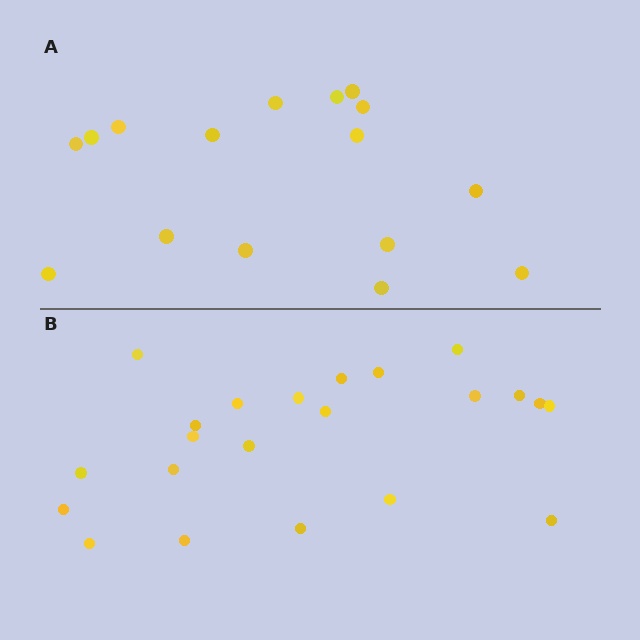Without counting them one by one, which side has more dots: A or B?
Region B (the bottom region) has more dots.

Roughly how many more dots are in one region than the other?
Region B has about 6 more dots than region A.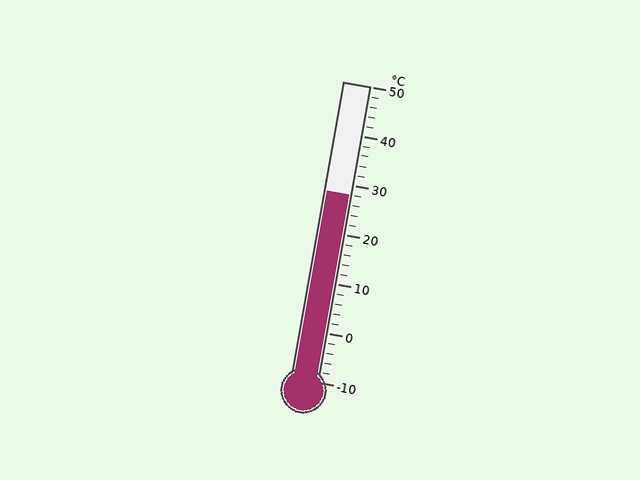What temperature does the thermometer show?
The thermometer shows approximately 28°C.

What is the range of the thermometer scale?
The thermometer scale ranges from -10°C to 50°C.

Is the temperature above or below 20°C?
The temperature is above 20°C.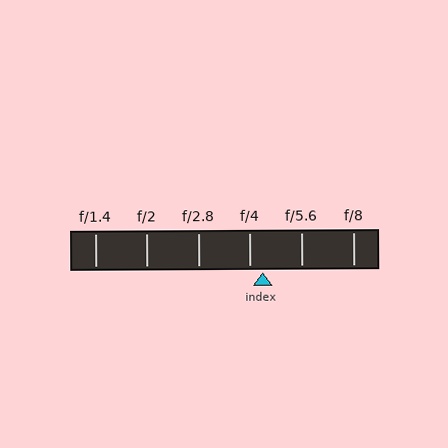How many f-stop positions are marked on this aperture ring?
There are 6 f-stop positions marked.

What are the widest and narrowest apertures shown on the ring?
The widest aperture shown is f/1.4 and the narrowest is f/8.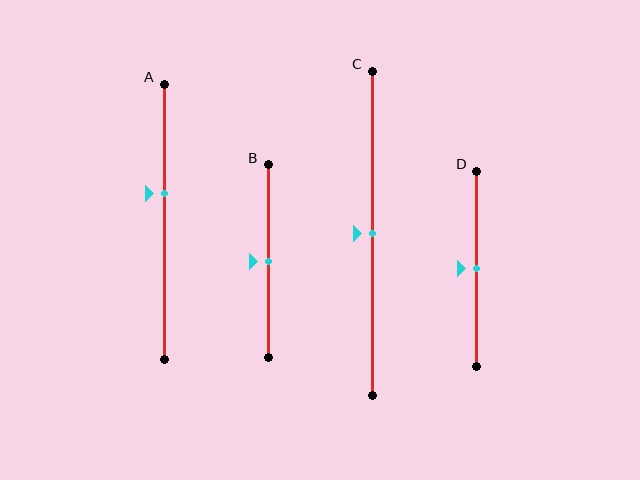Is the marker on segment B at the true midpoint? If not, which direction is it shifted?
Yes, the marker on segment B is at the true midpoint.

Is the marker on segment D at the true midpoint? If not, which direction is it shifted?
Yes, the marker on segment D is at the true midpoint.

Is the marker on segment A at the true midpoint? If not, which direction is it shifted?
No, the marker on segment A is shifted upward by about 10% of the segment length.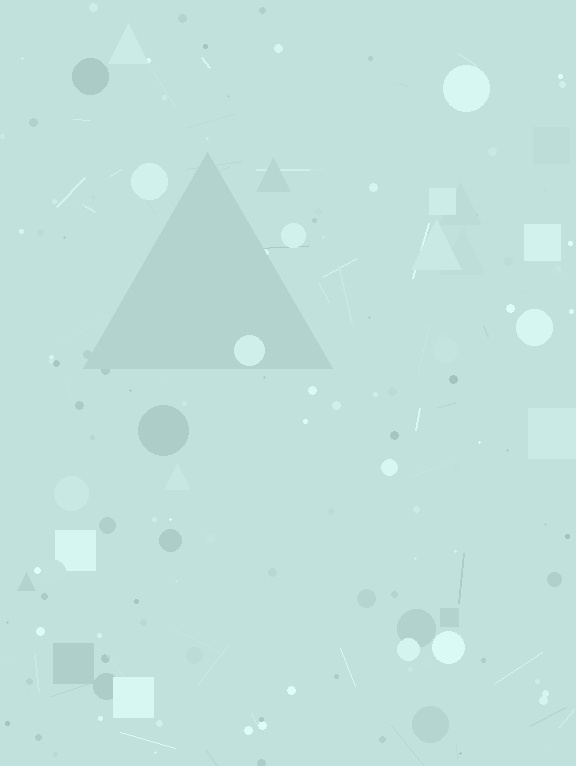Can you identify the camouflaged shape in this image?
The camouflaged shape is a triangle.